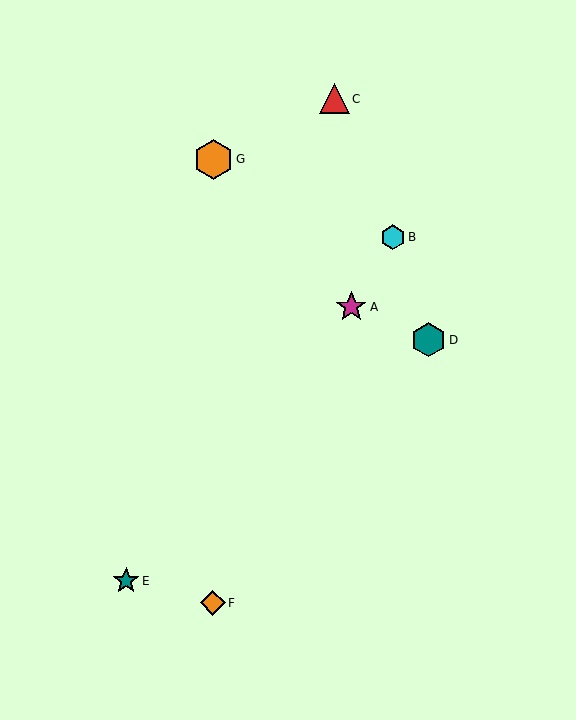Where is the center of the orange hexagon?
The center of the orange hexagon is at (213, 159).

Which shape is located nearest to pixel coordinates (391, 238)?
The cyan hexagon (labeled B) at (393, 237) is nearest to that location.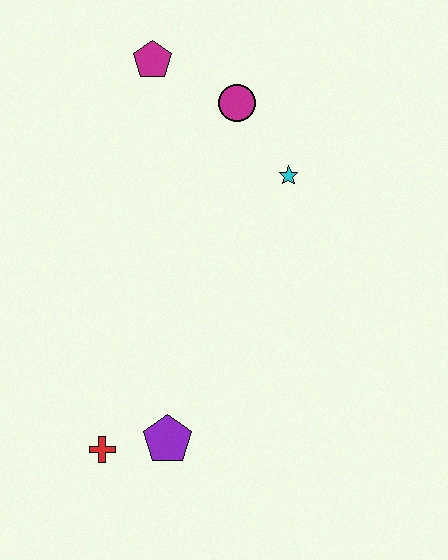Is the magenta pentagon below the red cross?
No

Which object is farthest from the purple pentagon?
The magenta pentagon is farthest from the purple pentagon.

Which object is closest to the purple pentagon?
The red cross is closest to the purple pentagon.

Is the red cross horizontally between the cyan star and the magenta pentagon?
No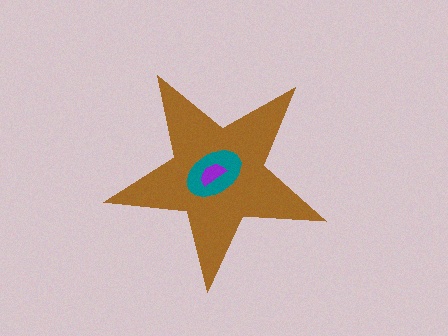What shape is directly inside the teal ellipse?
The purple semicircle.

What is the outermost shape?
The brown star.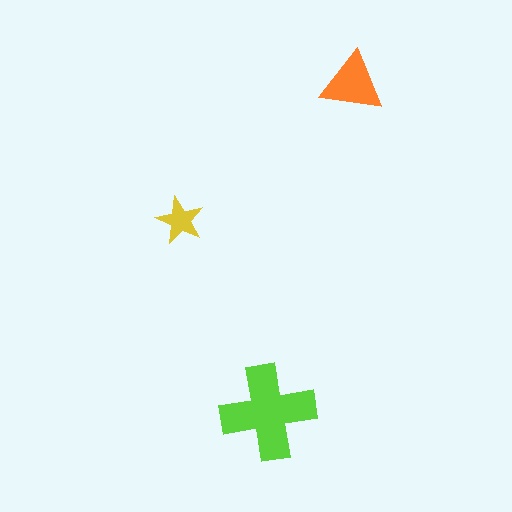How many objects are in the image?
There are 3 objects in the image.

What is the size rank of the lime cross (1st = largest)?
1st.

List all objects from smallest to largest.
The yellow star, the orange triangle, the lime cross.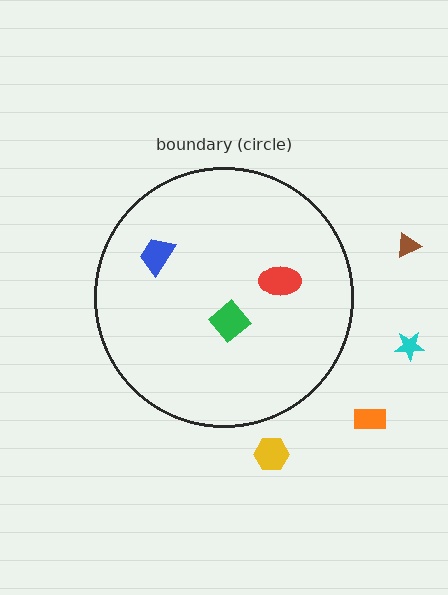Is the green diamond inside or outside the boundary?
Inside.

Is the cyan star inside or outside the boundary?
Outside.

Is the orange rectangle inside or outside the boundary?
Outside.